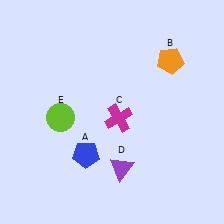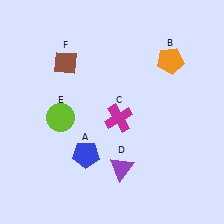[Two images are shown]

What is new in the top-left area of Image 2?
A brown diamond (F) was added in the top-left area of Image 2.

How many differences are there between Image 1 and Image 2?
There is 1 difference between the two images.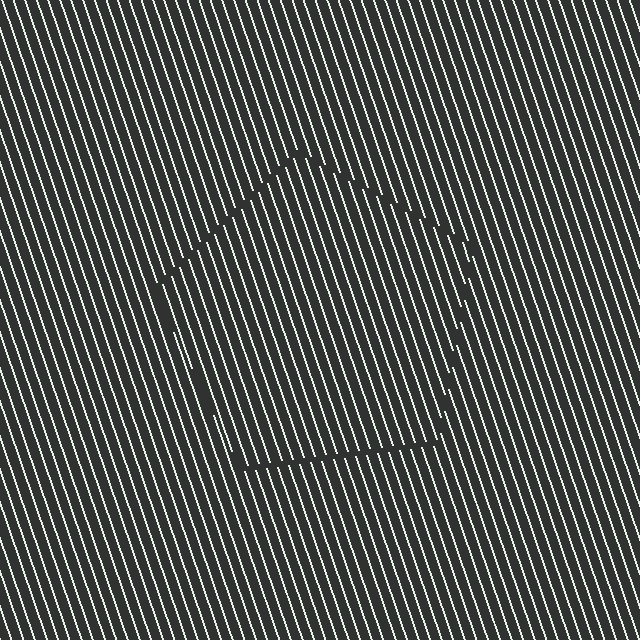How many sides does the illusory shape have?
5 sides — the line-ends trace a pentagon.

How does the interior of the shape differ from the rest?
The interior of the shape contains the same grating, shifted by half a period — the contour is defined by the phase discontinuity where line-ends from the inner and outer gratings abut.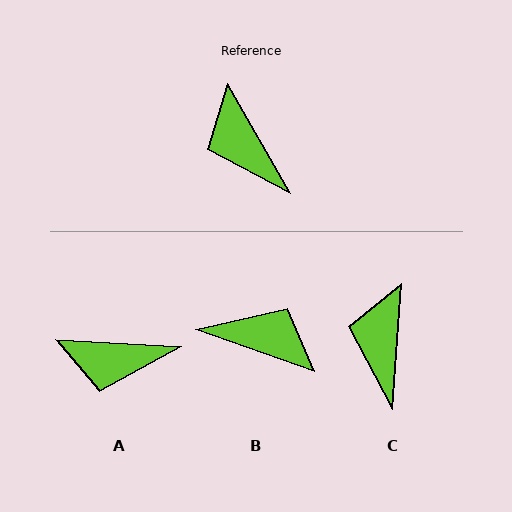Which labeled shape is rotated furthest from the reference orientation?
B, about 139 degrees away.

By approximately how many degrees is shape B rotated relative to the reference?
Approximately 139 degrees clockwise.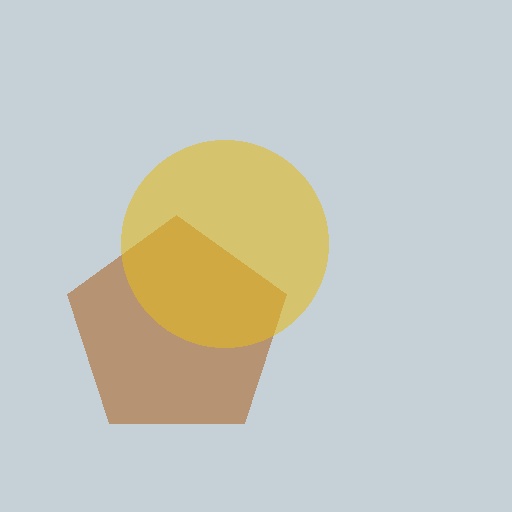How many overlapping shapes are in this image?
There are 2 overlapping shapes in the image.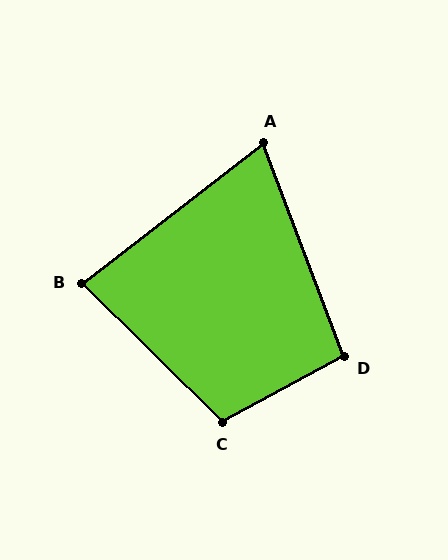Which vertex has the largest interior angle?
C, at approximately 107 degrees.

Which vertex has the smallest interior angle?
A, at approximately 73 degrees.